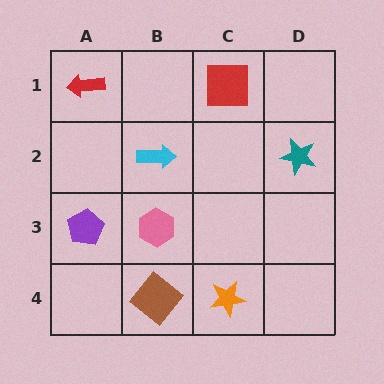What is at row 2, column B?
A cyan arrow.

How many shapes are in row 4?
2 shapes.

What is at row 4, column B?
A brown diamond.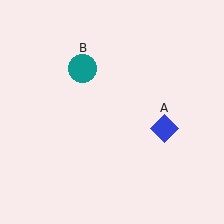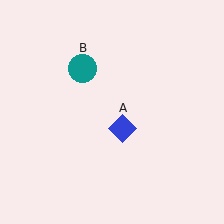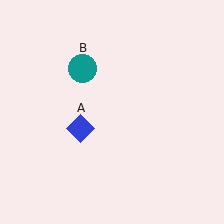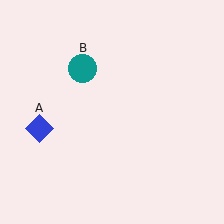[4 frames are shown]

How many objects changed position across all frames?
1 object changed position: blue diamond (object A).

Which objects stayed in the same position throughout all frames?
Teal circle (object B) remained stationary.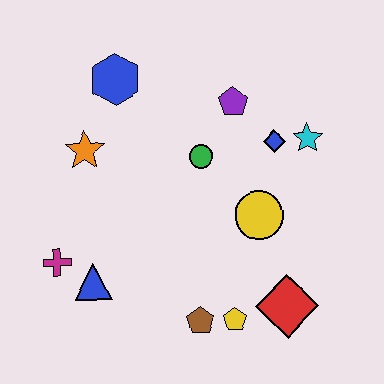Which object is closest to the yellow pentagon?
The brown pentagon is closest to the yellow pentagon.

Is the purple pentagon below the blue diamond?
No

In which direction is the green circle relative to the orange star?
The green circle is to the right of the orange star.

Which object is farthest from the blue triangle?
The cyan star is farthest from the blue triangle.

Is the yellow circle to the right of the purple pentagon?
Yes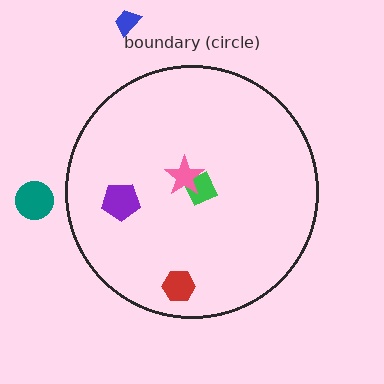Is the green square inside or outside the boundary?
Inside.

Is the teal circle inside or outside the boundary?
Outside.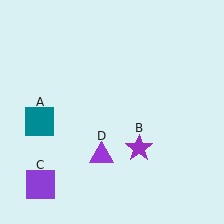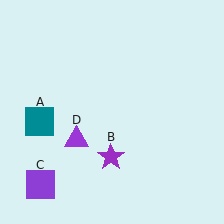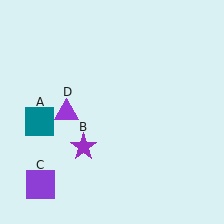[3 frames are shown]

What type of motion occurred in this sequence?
The purple star (object B), purple triangle (object D) rotated clockwise around the center of the scene.